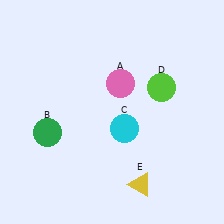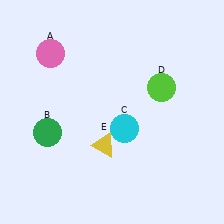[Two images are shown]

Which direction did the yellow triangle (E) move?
The yellow triangle (E) moved up.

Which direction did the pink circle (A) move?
The pink circle (A) moved left.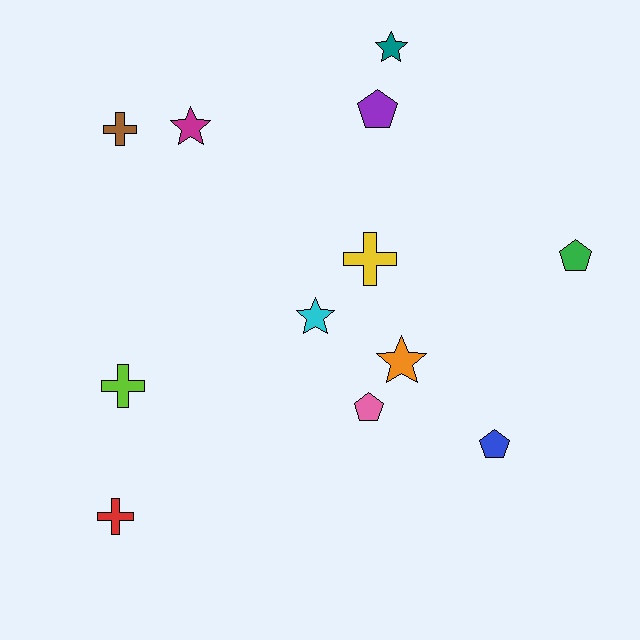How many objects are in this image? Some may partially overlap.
There are 12 objects.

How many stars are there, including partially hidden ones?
There are 4 stars.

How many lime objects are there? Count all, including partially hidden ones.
There is 1 lime object.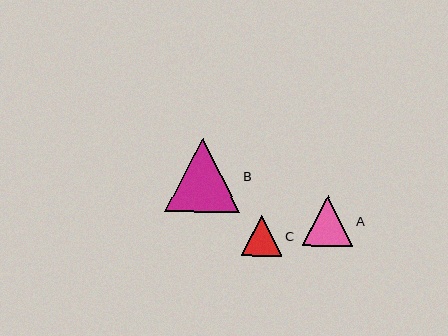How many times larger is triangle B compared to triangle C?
Triangle B is approximately 1.8 times the size of triangle C.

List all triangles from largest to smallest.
From largest to smallest: B, A, C.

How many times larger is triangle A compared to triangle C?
Triangle A is approximately 1.2 times the size of triangle C.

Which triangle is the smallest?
Triangle C is the smallest with a size of approximately 41 pixels.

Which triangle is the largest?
Triangle B is the largest with a size of approximately 74 pixels.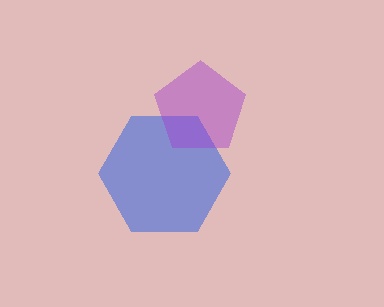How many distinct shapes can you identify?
There are 2 distinct shapes: a blue hexagon, a purple pentagon.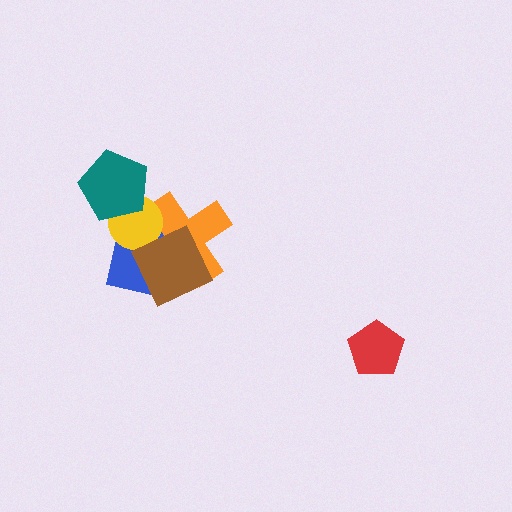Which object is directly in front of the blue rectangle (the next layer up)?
The orange cross is directly in front of the blue rectangle.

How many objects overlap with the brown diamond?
3 objects overlap with the brown diamond.